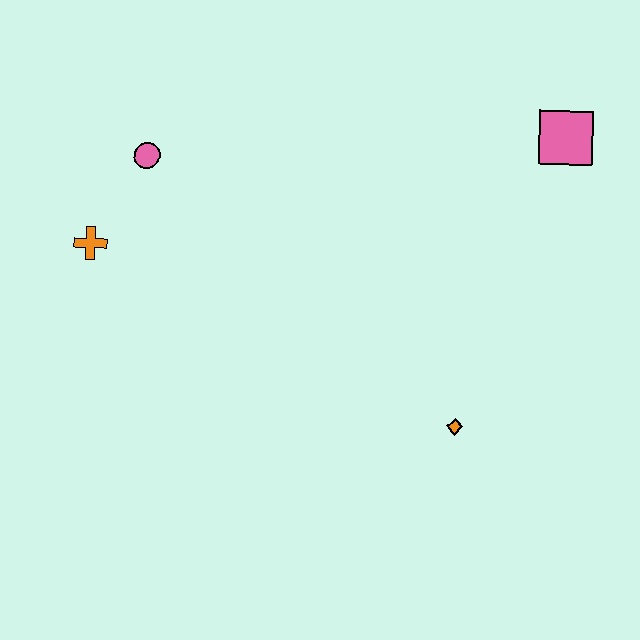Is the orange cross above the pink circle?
No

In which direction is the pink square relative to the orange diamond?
The pink square is above the orange diamond.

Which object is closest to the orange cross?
The pink circle is closest to the orange cross.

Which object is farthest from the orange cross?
The pink square is farthest from the orange cross.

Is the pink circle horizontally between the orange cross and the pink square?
Yes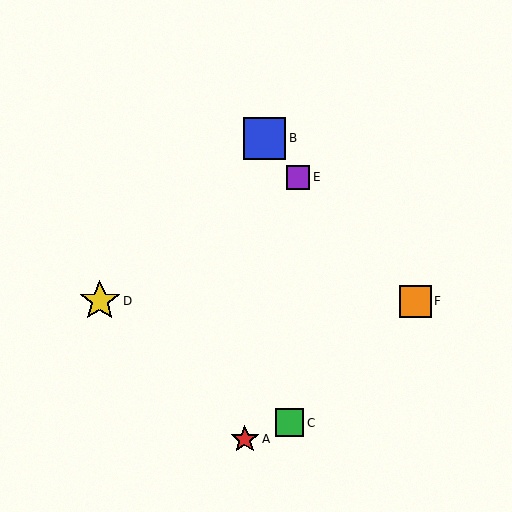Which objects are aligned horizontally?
Objects D, F are aligned horizontally.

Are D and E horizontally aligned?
No, D is at y≈301 and E is at y≈177.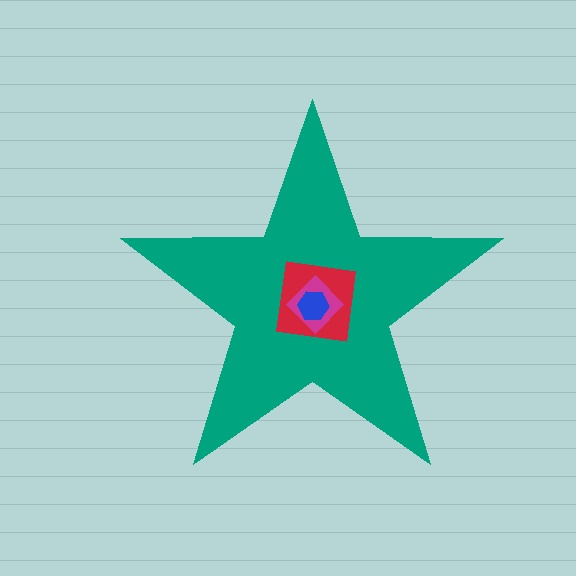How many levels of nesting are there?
4.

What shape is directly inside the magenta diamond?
The blue hexagon.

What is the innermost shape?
The blue hexagon.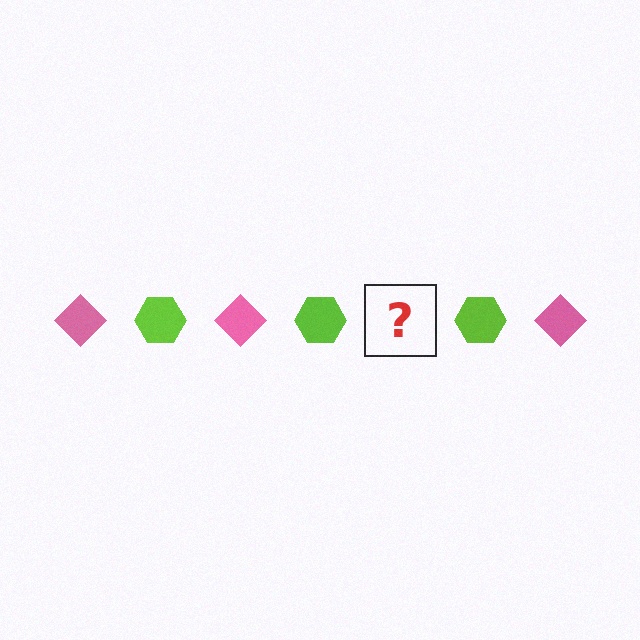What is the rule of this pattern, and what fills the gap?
The rule is that the pattern alternates between pink diamond and lime hexagon. The gap should be filled with a pink diamond.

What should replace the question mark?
The question mark should be replaced with a pink diamond.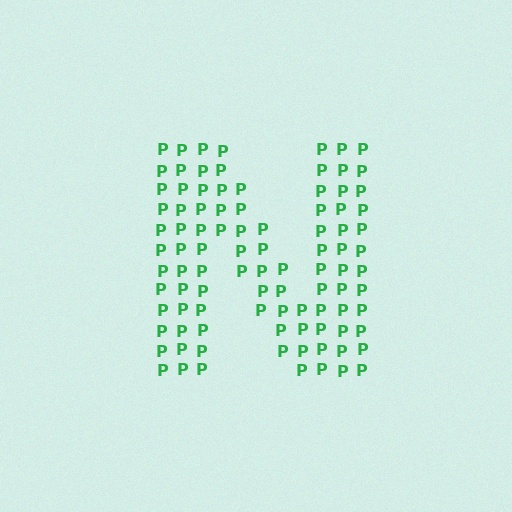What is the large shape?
The large shape is the letter N.